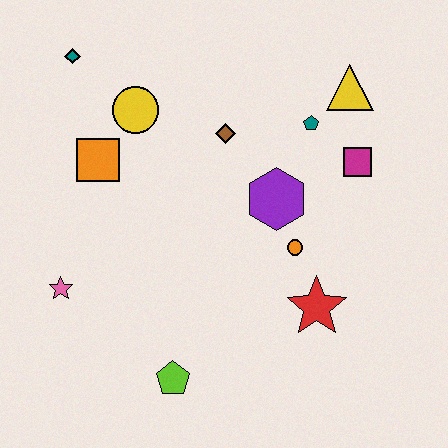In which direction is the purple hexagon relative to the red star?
The purple hexagon is above the red star.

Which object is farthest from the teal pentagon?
The pink star is farthest from the teal pentagon.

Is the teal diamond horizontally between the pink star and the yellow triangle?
Yes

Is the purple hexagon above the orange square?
No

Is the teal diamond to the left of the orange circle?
Yes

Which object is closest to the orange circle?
The purple hexagon is closest to the orange circle.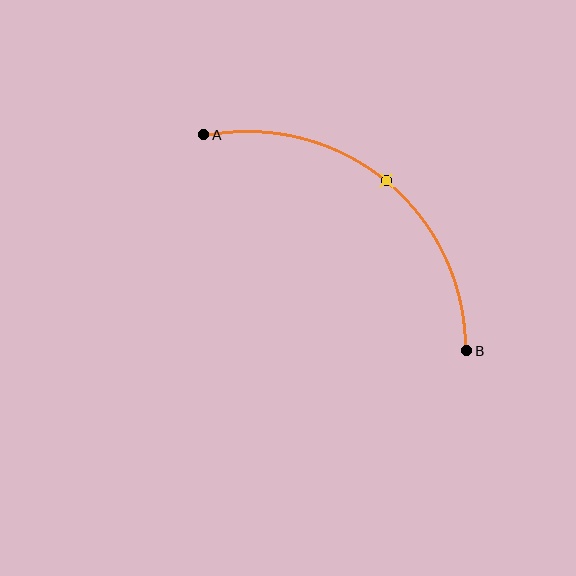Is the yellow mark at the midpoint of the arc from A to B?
Yes. The yellow mark lies on the arc at equal arc-length from both A and B — it is the arc midpoint.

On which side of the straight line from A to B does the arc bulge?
The arc bulges above and to the right of the straight line connecting A and B.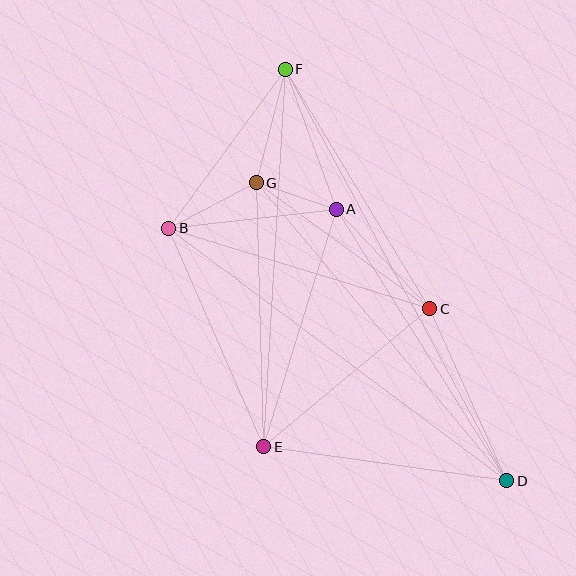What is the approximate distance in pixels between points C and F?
The distance between C and F is approximately 280 pixels.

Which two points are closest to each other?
Points A and G are closest to each other.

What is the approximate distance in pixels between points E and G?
The distance between E and G is approximately 264 pixels.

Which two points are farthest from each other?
Points D and F are farthest from each other.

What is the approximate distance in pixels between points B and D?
The distance between B and D is approximately 422 pixels.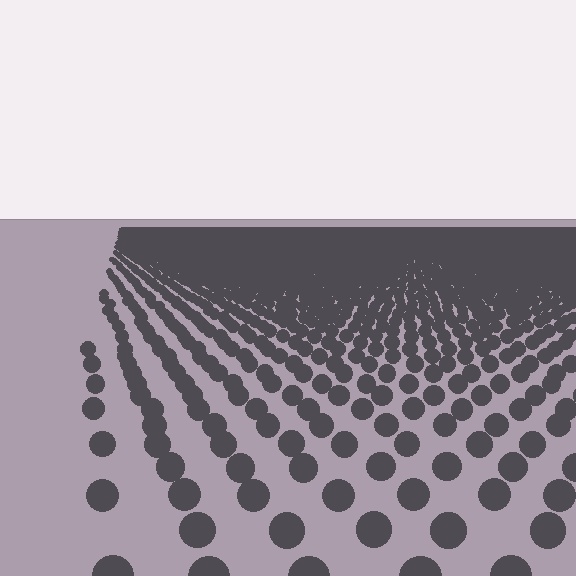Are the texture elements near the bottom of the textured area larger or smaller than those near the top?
Larger. Near the bottom, elements are closer to the viewer and appear at a bigger on-screen size.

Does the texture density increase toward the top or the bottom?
Density increases toward the top.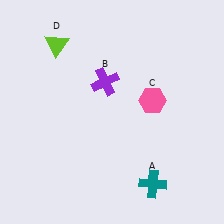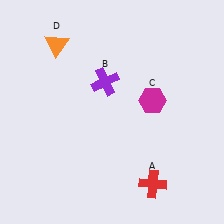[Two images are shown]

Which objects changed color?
A changed from teal to red. C changed from pink to magenta. D changed from lime to orange.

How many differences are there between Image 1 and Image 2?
There are 3 differences between the two images.